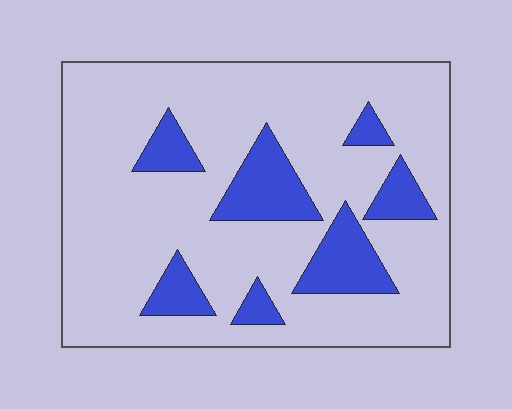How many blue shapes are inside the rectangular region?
7.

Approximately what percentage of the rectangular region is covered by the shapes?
Approximately 20%.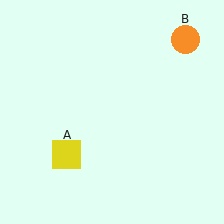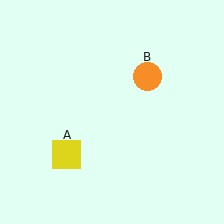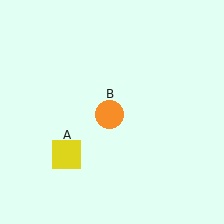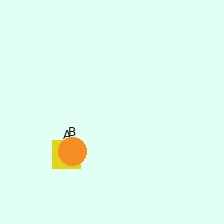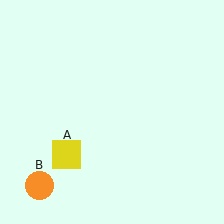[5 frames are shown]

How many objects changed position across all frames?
1 object changed position: orange circle (object B).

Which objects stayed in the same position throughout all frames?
Yellow square (object A) remained stationary.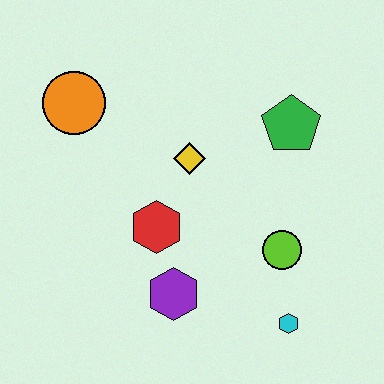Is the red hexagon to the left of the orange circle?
No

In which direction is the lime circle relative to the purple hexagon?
The lime circle is to the right of the purple hexagon.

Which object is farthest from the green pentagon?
The orange circle is farthest from the green pentagon.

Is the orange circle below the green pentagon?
No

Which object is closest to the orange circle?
The yellow diamond is closest to the orange circle.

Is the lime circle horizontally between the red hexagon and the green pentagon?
Yes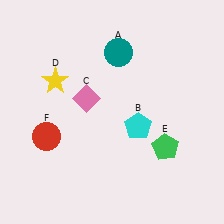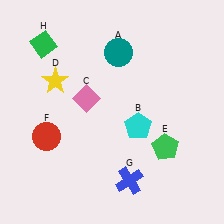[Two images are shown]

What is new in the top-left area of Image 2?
A green diamond (H) was added in the top-left area of Image 2.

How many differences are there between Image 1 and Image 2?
There are 2 differences between the two images.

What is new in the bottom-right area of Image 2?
A blue cross (G) was added in the bottom-right area of Image 2.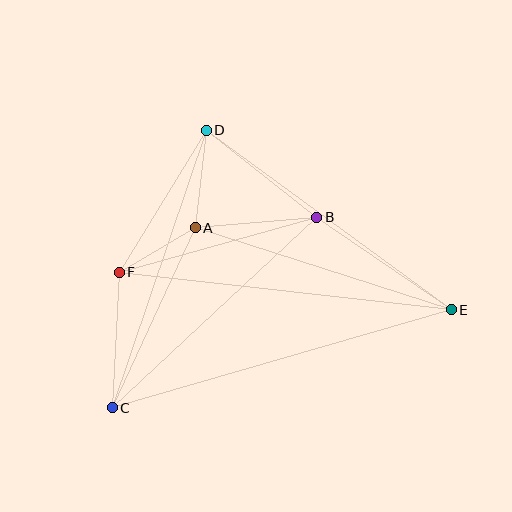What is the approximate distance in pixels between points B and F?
The distance between B and F is approximately 205 pixels.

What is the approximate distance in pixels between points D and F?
The distance between D and F is approximately 167 pixels.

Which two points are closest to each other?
Points A and F are closest to each other.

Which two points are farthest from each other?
Points C and E are farthest from each other.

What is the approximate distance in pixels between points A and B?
The distance between A and B is approximately 122 pixels.